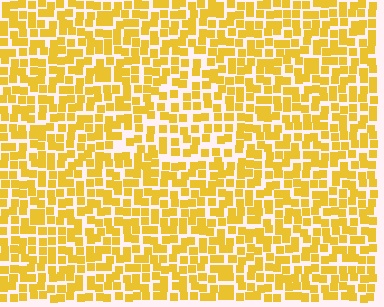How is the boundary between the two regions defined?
The boundary is defined by a change in element density (approximately 1.4x ratio). All elements are the same color, size, and shape.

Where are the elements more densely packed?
The elements are more densely packed outside the triangle boundary.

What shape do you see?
I see a triangle.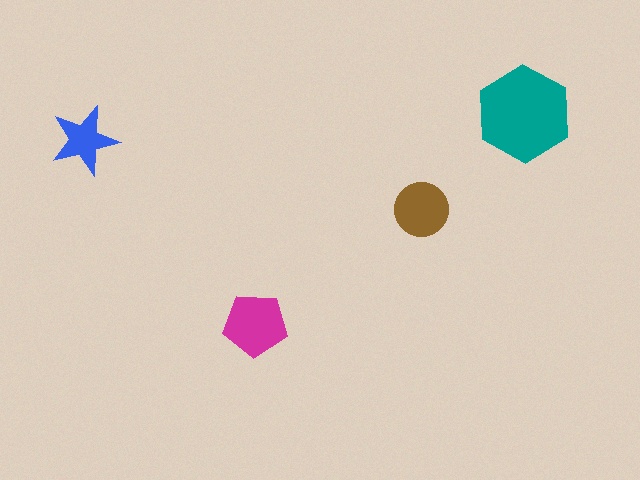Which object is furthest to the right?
The teal hexagon is rightmost.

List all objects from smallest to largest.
The blue star, the brown circle, the magenta pentagon, the teal hexagon.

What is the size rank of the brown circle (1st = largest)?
3rd.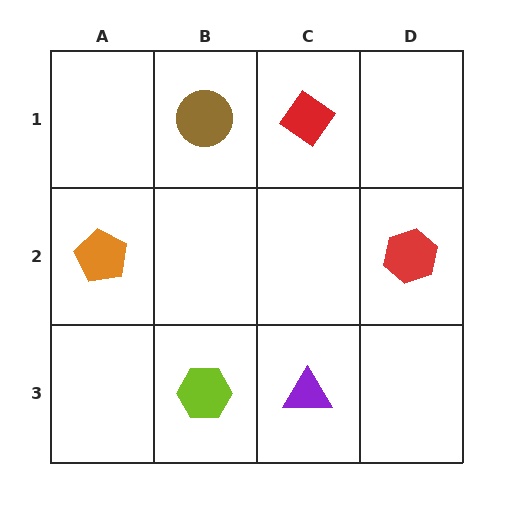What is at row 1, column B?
A brown circle.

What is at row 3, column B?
A lime hexagon.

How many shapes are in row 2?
2 shapes.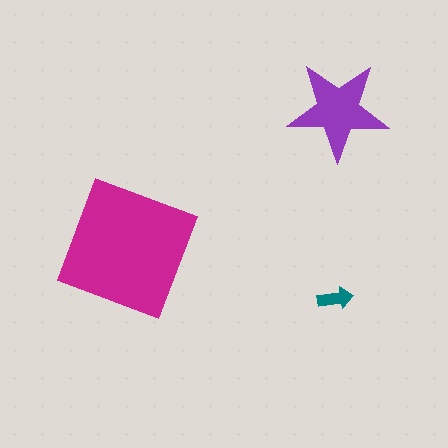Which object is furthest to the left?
The magenta square is leftmost.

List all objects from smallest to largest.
The teal arrow, the purple star, the magenta square.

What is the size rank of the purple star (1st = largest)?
2nd.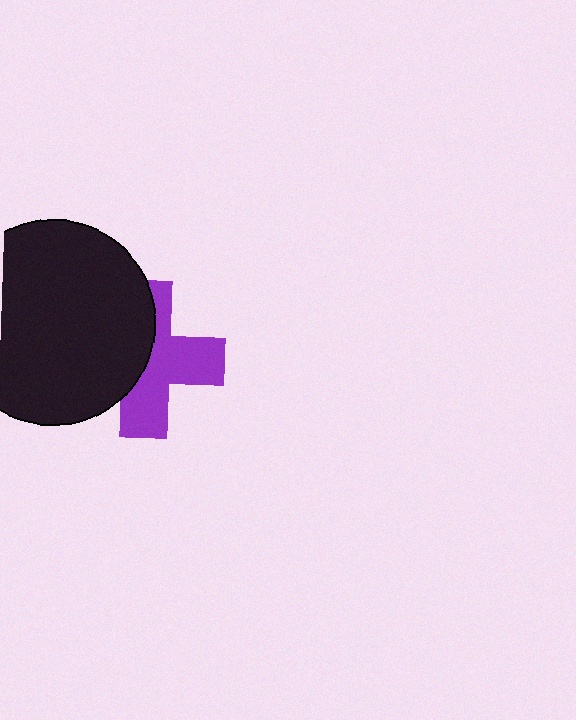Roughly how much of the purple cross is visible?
About half of it is visible (roughly 55%).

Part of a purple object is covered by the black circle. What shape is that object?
It is a cross.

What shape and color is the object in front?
The object in front is a black circle.